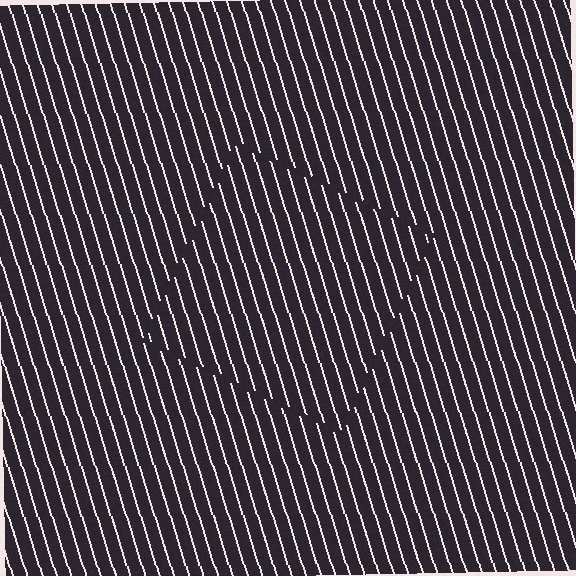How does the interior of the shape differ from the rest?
The interior of the shape contains the same grating, shifted by half a period — the contour is defined by the phase discontinuity where line-ends from the inner and outer gratings abut.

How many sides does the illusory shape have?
4 sides — the line-ends trace a square.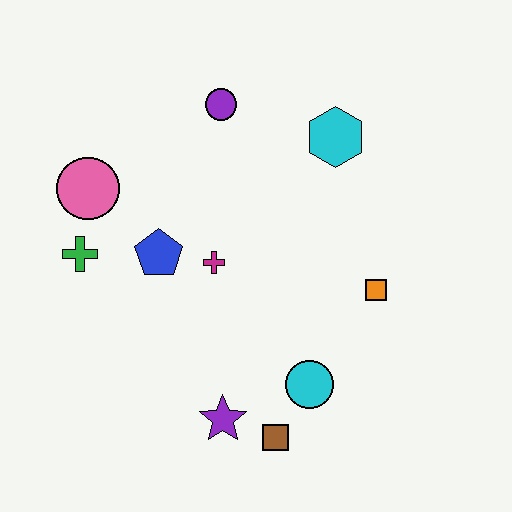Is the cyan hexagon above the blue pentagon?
Yes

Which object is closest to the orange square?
The cyan circle is closest to the orange square.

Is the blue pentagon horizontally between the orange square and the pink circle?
Yes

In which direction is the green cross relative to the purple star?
The green cross is above the purple star.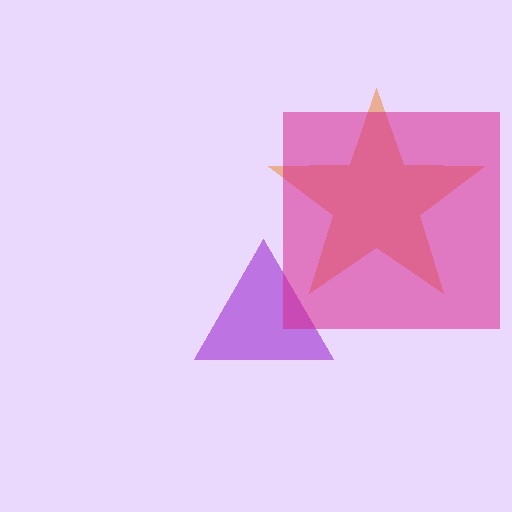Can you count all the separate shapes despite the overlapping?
Yes, there are 3 separate shapes.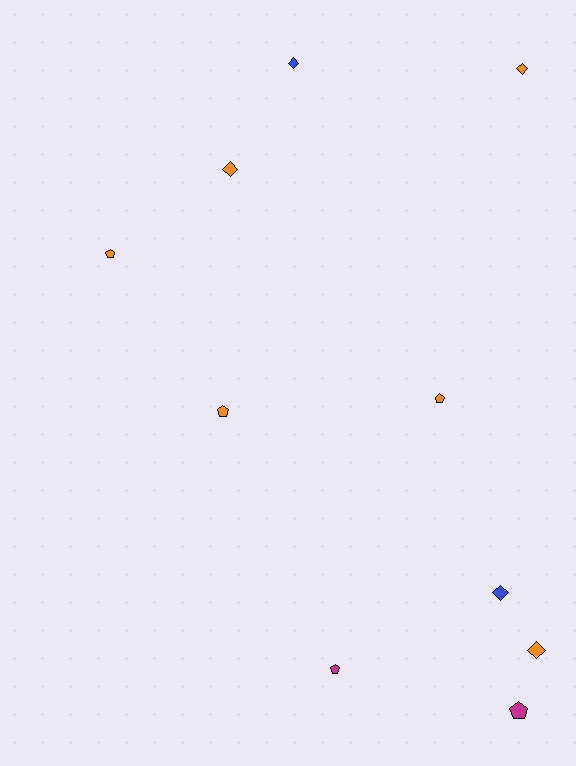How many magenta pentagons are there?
There are 2 magenta pentagons.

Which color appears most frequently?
Orange, with 6 objects.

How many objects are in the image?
There are 10 objects.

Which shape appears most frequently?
Pentagon, with 5 objects.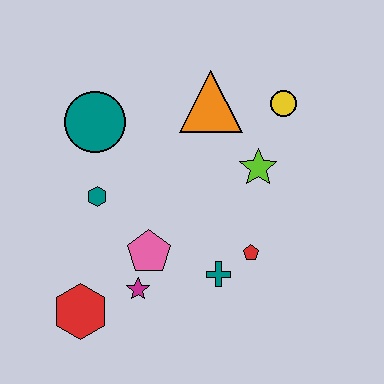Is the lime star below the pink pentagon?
No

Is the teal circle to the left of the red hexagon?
No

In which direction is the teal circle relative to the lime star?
The teal circle is to the left of the lime star.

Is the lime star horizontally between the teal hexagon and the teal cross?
No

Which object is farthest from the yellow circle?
The red hexagon is farthest from the yellow circle.